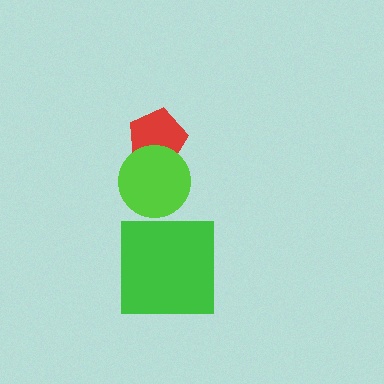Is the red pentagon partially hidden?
Yes, it is partially covered by another shape.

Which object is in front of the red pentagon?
The lime circle is in front of the red pentagon.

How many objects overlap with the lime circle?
1 object overlaps with the lime circle.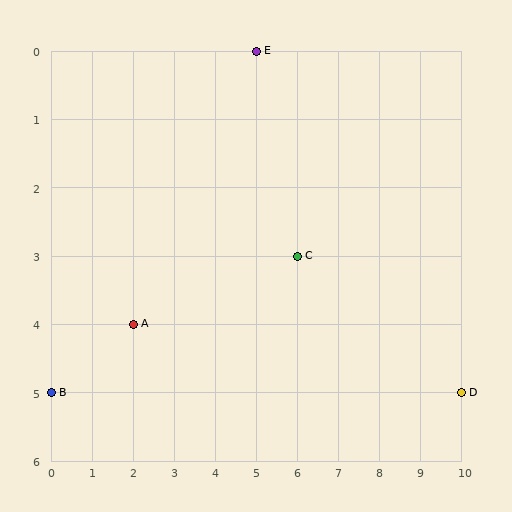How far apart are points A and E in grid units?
Points A and E are 3 columns and 4 rows apart (about 5.0 grid units diagonally).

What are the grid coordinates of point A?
Point A is at grid coordinates (2, 4).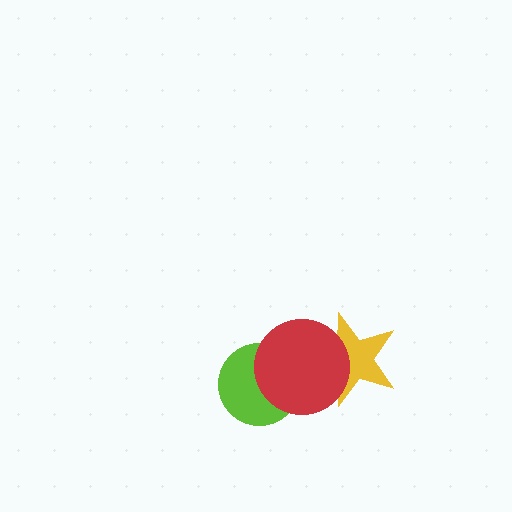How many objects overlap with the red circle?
2 objects overlap with the red circle.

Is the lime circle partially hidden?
Yes, it is partially covered by another shape.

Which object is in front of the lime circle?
The red circle is in front of the lime circle.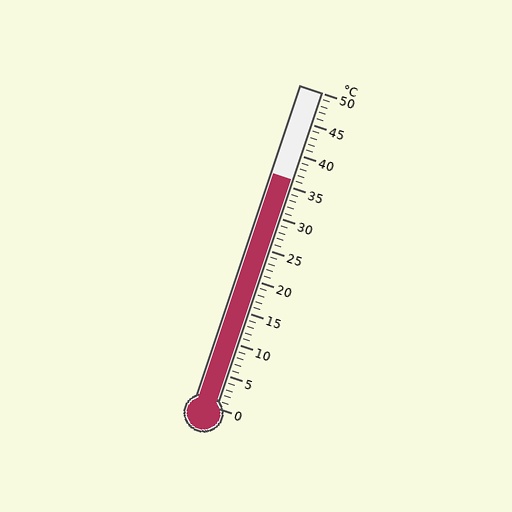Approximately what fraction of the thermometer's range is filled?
The thermometer is filled to approximately 70% of its range.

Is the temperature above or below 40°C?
The temperature is below 40°C.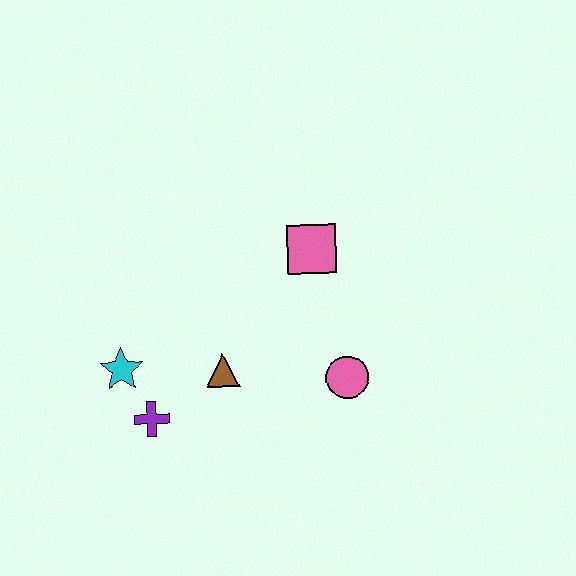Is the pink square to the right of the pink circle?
No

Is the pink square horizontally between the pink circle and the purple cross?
Yes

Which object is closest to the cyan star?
The purple cross is closest to the cyan star.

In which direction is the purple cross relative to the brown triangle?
The purple cross is to the left of the brown triangle.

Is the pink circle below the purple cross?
No